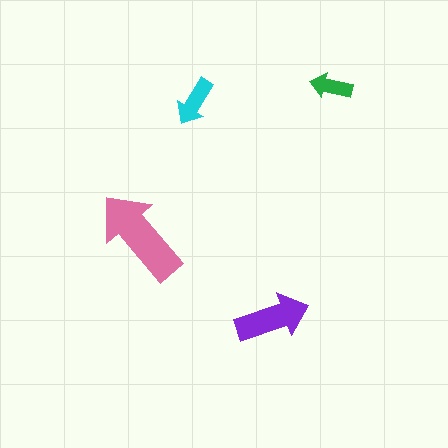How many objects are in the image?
There are 4 objects in the image.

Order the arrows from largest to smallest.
the pink one, the purple one, the cyan one, the green one.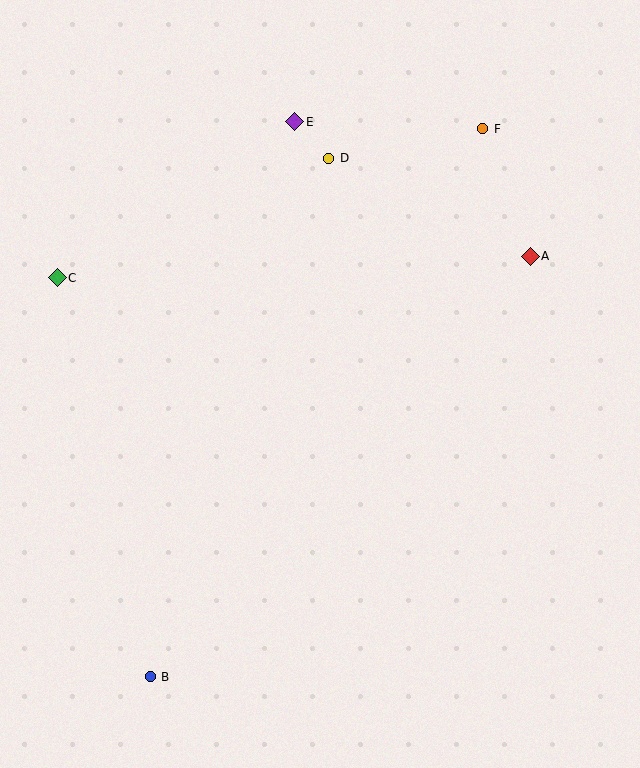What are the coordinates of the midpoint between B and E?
The midpoint between B and E is at (223, 399).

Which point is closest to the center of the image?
Point D at (329, 158) is closest to the center.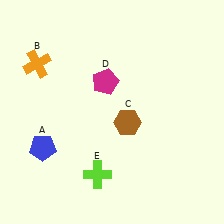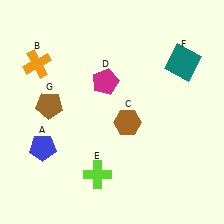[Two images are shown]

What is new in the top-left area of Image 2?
A brown pentagon (G) was added in the top-left area of Image 2.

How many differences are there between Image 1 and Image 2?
There are 2 differences between the two images.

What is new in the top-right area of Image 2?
A teal square (F) was added in the top-right area of Image 2.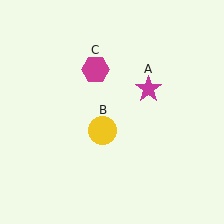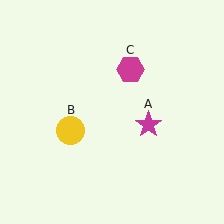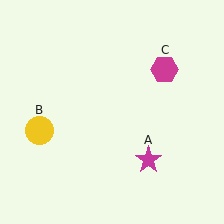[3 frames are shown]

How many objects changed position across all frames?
3 objects changed position: magenta star (object A), yellow circle (object B), magenta hexagon (object C).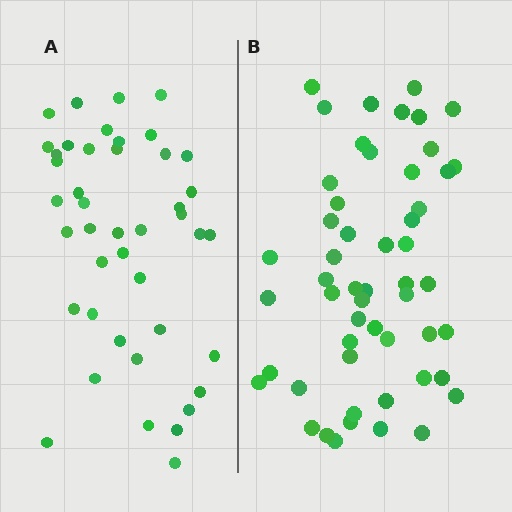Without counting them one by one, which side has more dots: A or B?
Region B (the right region) has more dots.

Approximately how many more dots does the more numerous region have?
Region B has roughly 10 or so more dots than region A.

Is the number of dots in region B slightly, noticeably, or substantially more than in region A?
Region B has only slightly more — the two regions are fairly close. The ratio is roughly 1.2 to 1.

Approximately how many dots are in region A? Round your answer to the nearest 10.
About 40 dots. (The exact count is 43, which rounds to 40.)